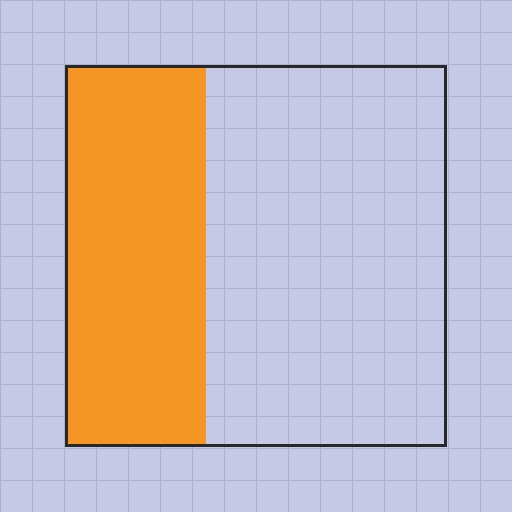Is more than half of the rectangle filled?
No.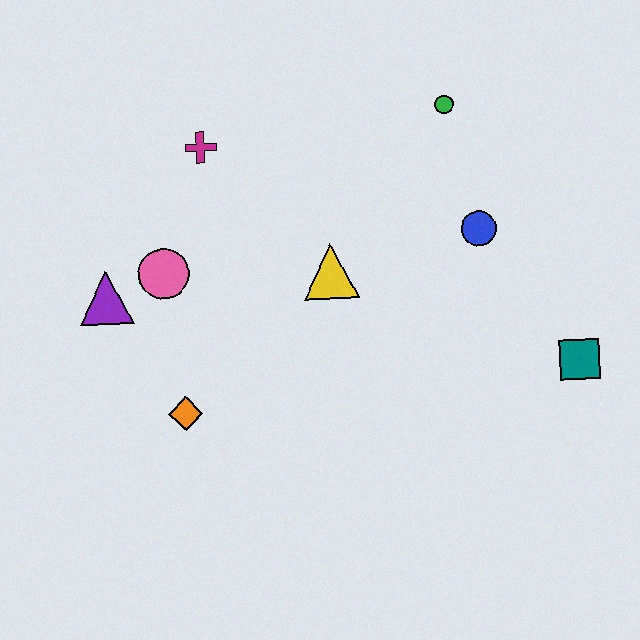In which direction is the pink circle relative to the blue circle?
The pink circle is to the left of the blue circle.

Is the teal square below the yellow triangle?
Yes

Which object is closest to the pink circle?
The purple triangle is closest to the pink circle.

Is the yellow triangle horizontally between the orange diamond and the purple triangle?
No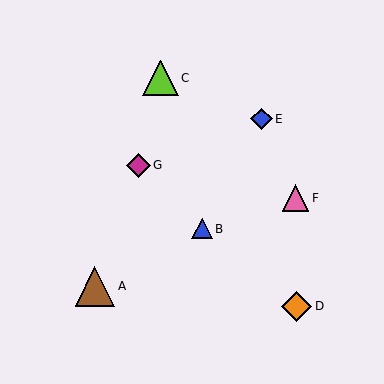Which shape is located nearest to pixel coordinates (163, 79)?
The lime triangle (labeled C) at (160, 78) is nearest to that location.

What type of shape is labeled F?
Shape F is a pink triangle.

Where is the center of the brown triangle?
The center of the brown triangle is at (95, 286).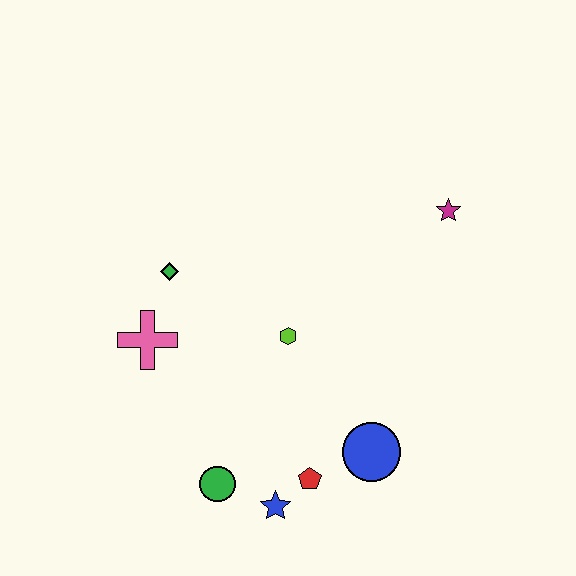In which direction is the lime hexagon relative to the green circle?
The lime hexagon is above the green circle.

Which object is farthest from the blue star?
The magenta star is farthest from the blue star.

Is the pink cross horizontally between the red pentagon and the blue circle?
No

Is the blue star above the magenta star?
No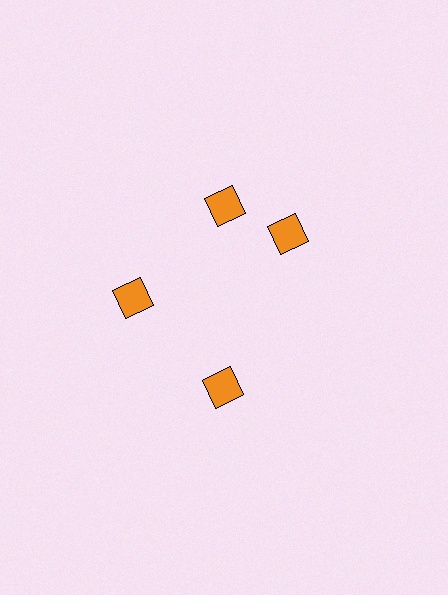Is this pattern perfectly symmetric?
No. The 4 orange diamonds are arranged in a ring, but one element near the 3 o'clock position is rotated out of alignment along the ring, breaking the 4-fold rotational symmetry.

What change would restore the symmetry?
The symmetry would be restored by rotating it back into even spacing with its neighbors so that all 4 diamonds sit at equal angles and equal distance from the center.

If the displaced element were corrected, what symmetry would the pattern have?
It would have 4-fold rotational symmetry — the pattern would map onto itself every 90 degrees.